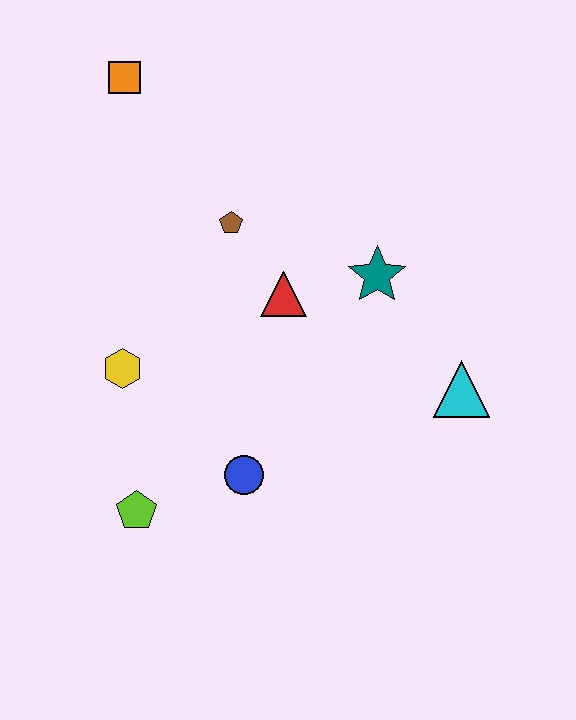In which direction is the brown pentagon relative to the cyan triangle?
The brown pentagon is to the left of the cyan triangle.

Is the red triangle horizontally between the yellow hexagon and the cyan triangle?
Yes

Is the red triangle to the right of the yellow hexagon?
Yes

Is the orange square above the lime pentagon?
Yes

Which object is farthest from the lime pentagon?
The orange square is farthest from the lime pentagon.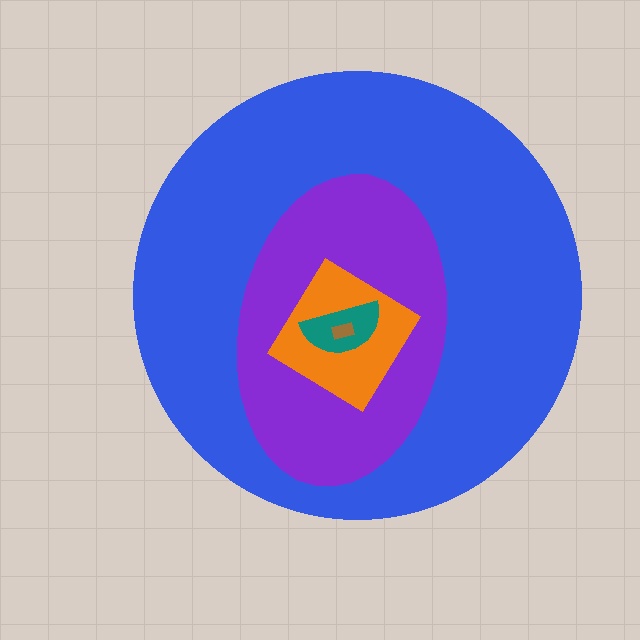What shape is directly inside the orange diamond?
The teal semicircle.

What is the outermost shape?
The blue circle.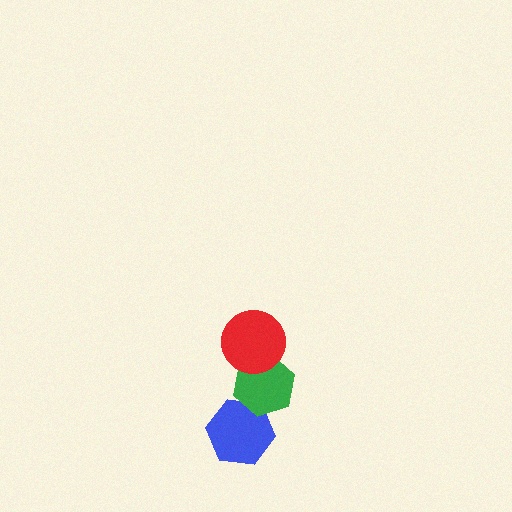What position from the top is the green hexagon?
The green hexagon is 2nd from the top.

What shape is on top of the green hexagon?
The red circle is on top of the green hexagon.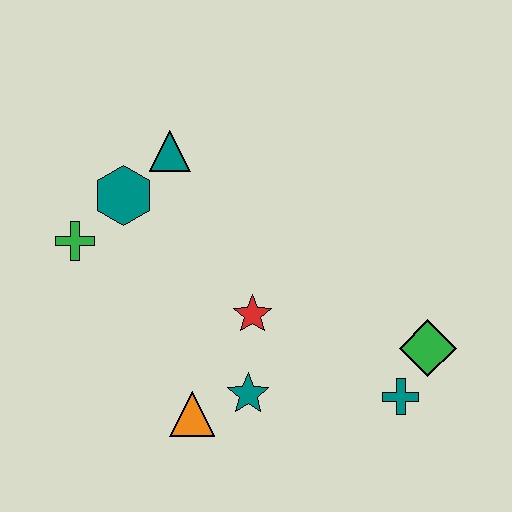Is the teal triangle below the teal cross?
No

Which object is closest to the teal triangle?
The teal hexagon is closest to the teal triangle.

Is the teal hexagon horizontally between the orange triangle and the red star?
No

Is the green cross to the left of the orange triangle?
Yes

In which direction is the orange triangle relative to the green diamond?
The orange triangle is to the left of the green diamond.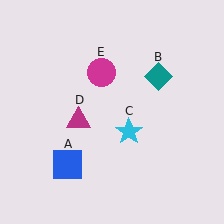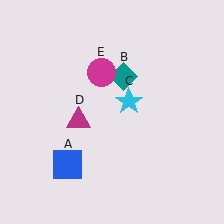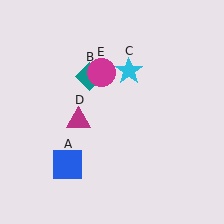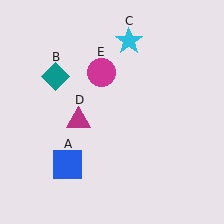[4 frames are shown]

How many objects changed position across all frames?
2 objects changed position: teal diamond (object B), cyan star (object C).